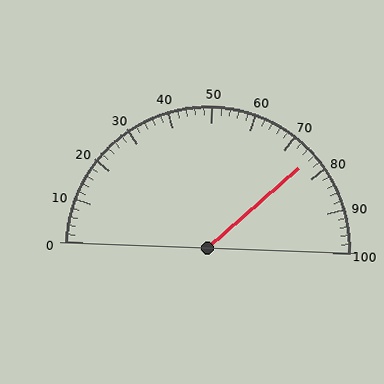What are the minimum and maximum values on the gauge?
The gauge ranges from 0 to 100.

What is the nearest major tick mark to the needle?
The nearest major tick mark is 80.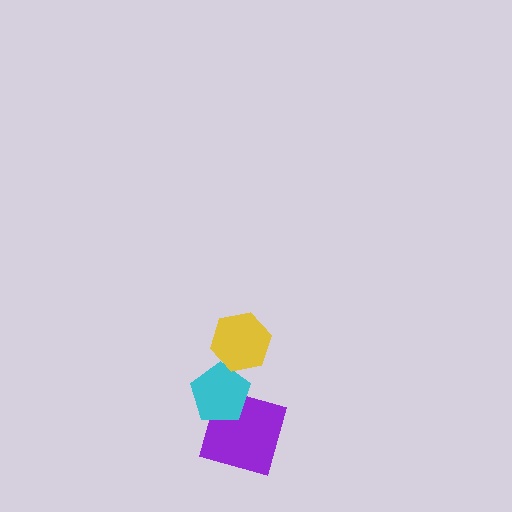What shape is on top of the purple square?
The cyan pentagon is on top of the purple square.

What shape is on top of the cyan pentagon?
The yellow hexagon is on top of the cyan pentagon.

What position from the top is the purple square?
The purple square is 3rd from the top.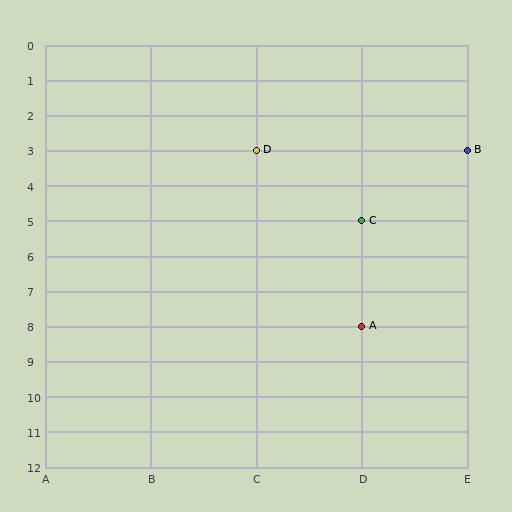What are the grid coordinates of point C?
Point C is at grid coordinates (D, 5).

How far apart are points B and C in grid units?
Points B and C are 1 column and 2 rows apart (about 2.2 grid units diagonally).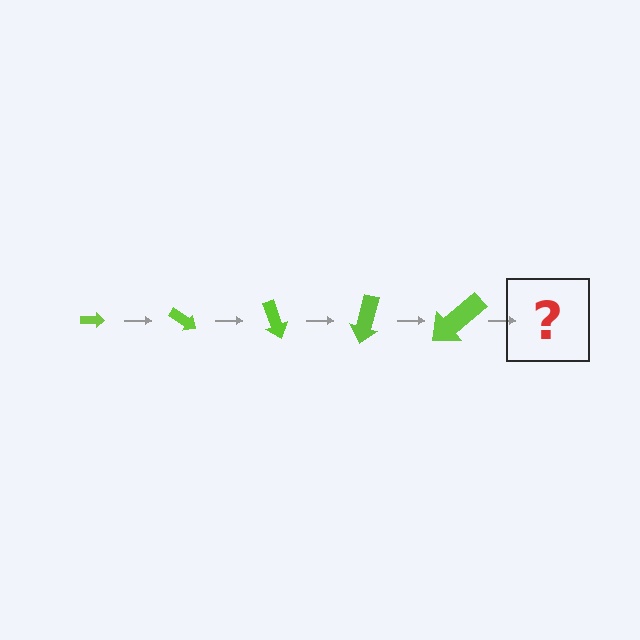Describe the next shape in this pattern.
It should be an arrow, larger than the previous one and rotated 175 degrees from the start.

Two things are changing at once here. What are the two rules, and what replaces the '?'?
The two rules are that the arrow grows larger each step and it rotates 35 degrees each step. The '?' should be an arrow, larger than the previous one and rotated 175 degrees from the start.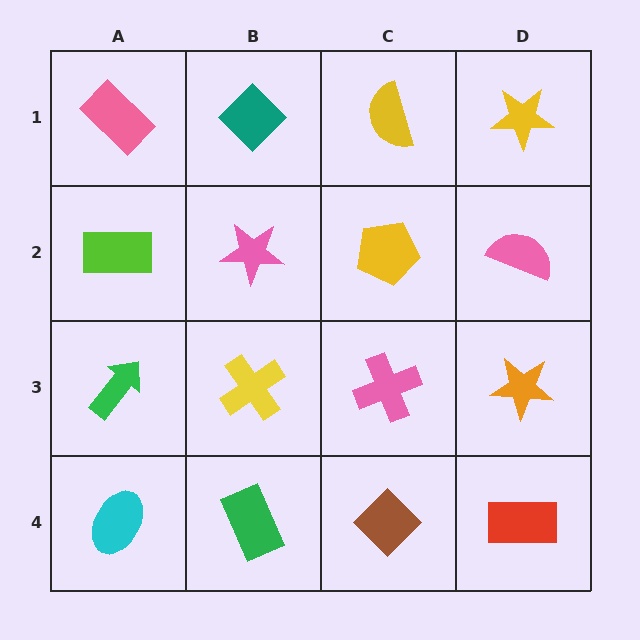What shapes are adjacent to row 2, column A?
A pink rectangle (row 1, column A), a green arrow (row 3, column A), a pink star (row 2, column B).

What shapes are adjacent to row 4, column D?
An orange star (row 3, column D), a brown diamond (row 4, column C).